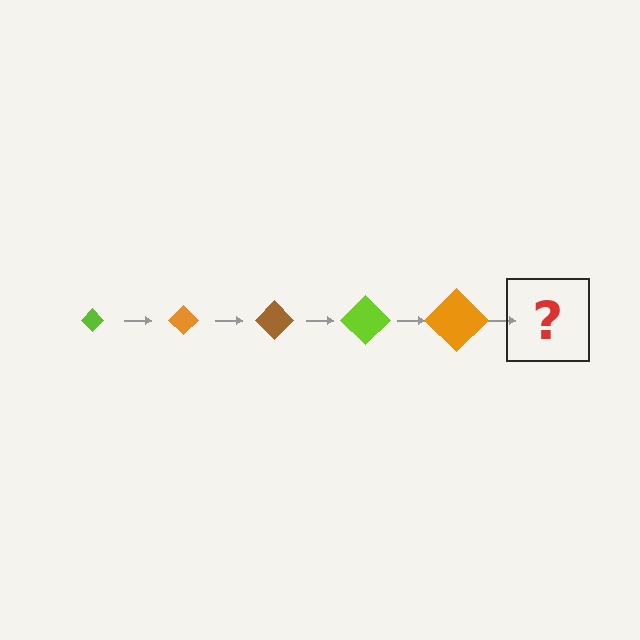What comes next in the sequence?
The next element should be a brown diamond, larger than the previous one.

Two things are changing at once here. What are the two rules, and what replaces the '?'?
The two rules are that the diamond grows larger each step and the color cycles through lime, orange, and brown. The '?' should be a brown diamond, larger than the previous one.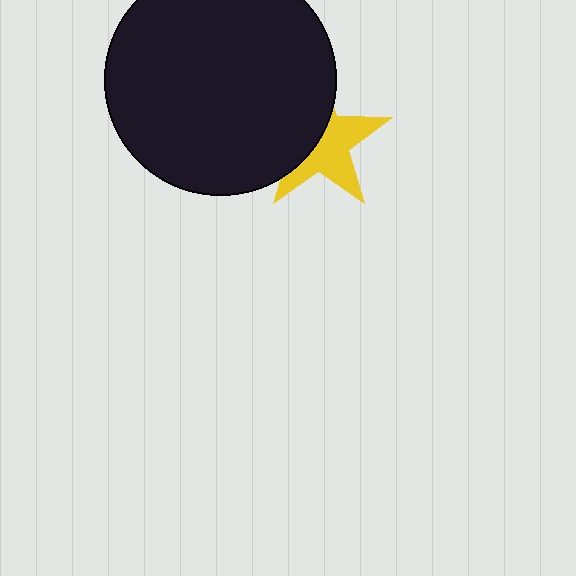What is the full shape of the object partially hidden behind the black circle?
The partially hidden object is a yellow star.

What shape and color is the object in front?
The object in front is a black circle.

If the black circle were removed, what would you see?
You would see the complete yellow star.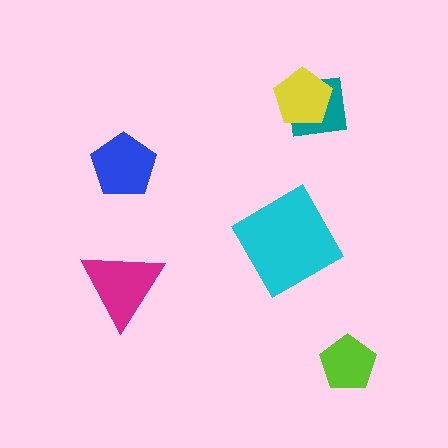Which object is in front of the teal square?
The yellow pentagon is in front of the teal square.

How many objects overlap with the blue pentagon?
0 objects overlap with the blue pentagon.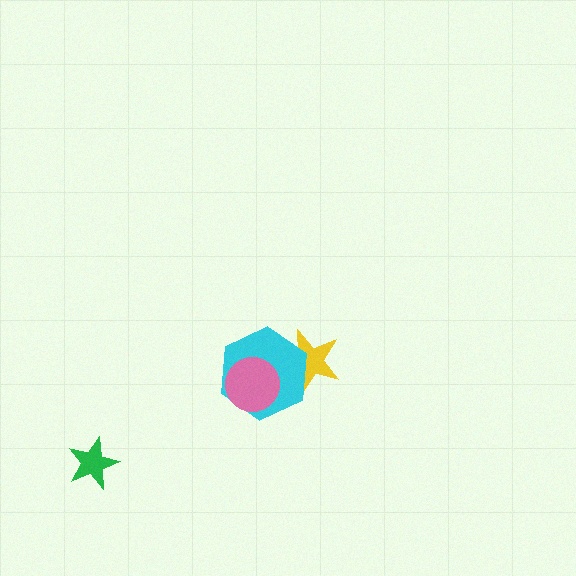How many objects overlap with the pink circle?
1 object overlaps with the pink circle.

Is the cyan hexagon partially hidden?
Yes, it is partially covered by another shape.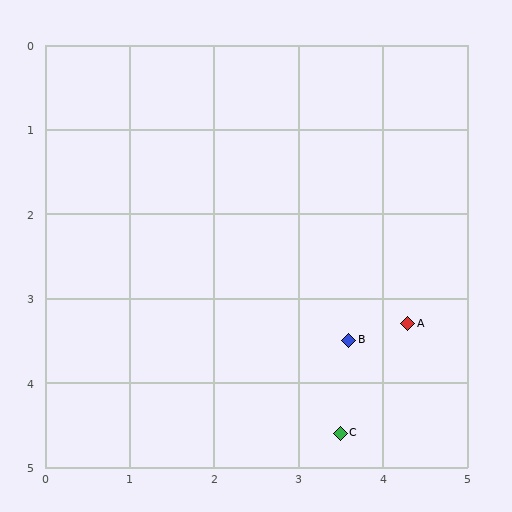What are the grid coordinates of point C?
Point C is at approximately (3.5, 4.6).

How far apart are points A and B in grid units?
Points A and B are about 0.7 grid units apart.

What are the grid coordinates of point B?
Point B is at approximately (3.6, 3.5).